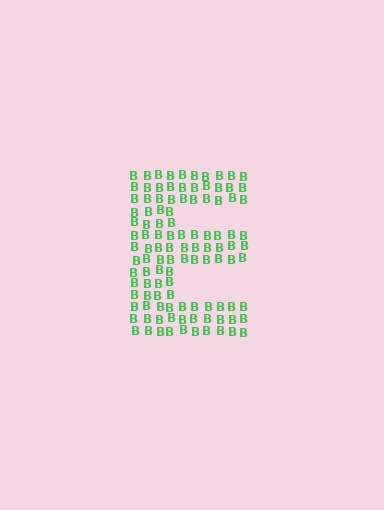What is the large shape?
The large shape is the letter E.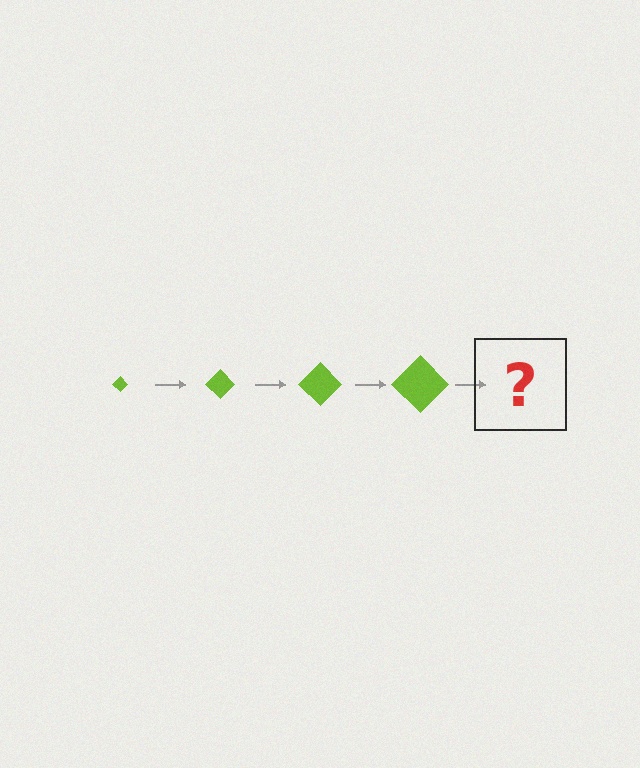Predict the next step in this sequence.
The next step is a lime diamond, larger than the previous one.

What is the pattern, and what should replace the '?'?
The pattern is that the diamond gets progressively larger each step. The '?' should be a lime diamond, larger than the previous one.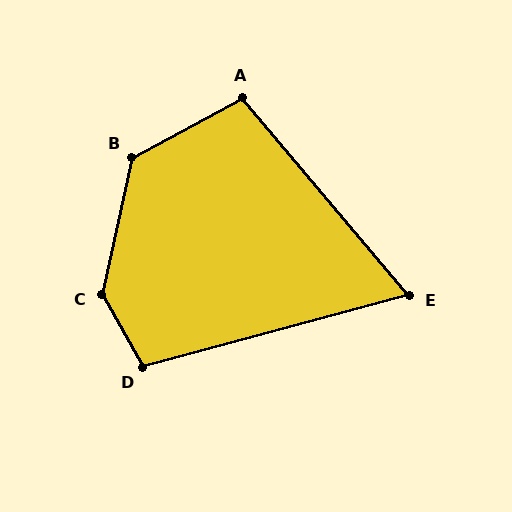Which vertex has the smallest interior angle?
E, at approximately 65 degrees.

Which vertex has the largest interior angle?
C, at approximately 139 degrees.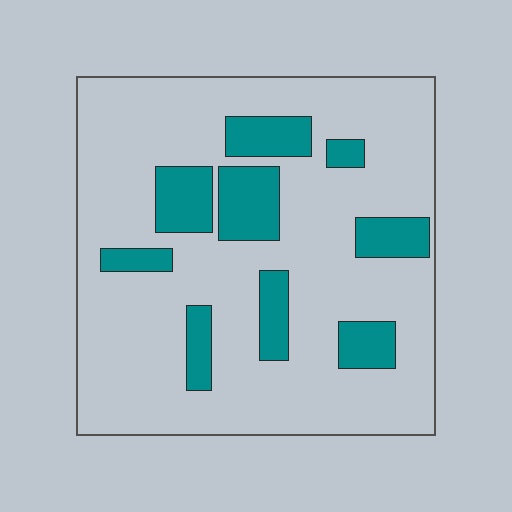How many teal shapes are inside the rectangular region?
9.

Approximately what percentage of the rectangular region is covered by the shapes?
Approximately 20%.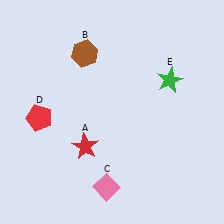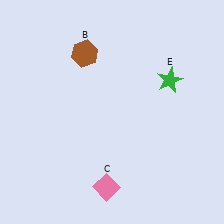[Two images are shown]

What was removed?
The red star (A), the red pentagon (D) were removed in Image 2.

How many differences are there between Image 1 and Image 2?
There are 2 differences between the two images.